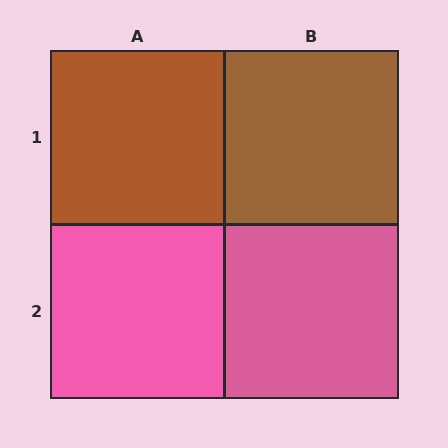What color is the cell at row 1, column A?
Brown.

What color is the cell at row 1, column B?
Brown.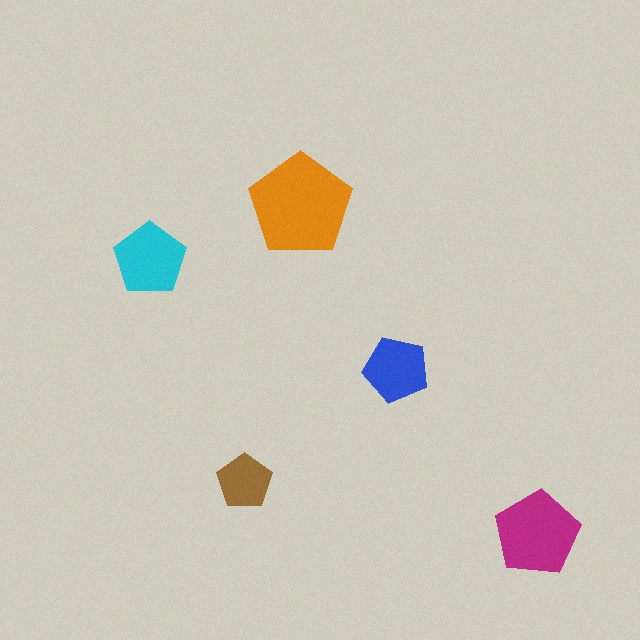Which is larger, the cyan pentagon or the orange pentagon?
The orange one.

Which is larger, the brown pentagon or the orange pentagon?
The orange one.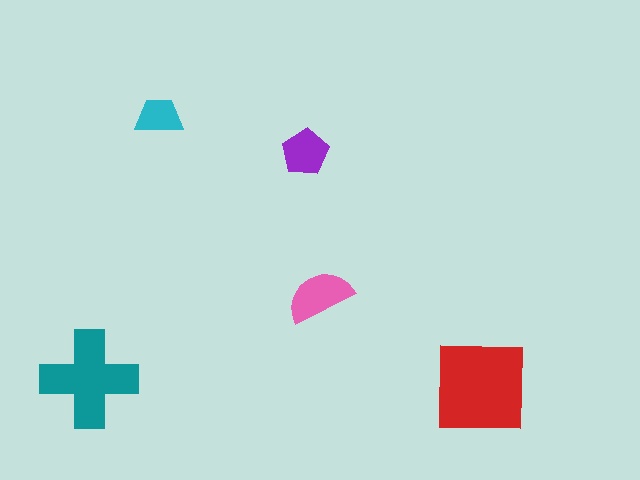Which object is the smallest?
The cyan trapezoid.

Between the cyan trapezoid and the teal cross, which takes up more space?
The teal cross.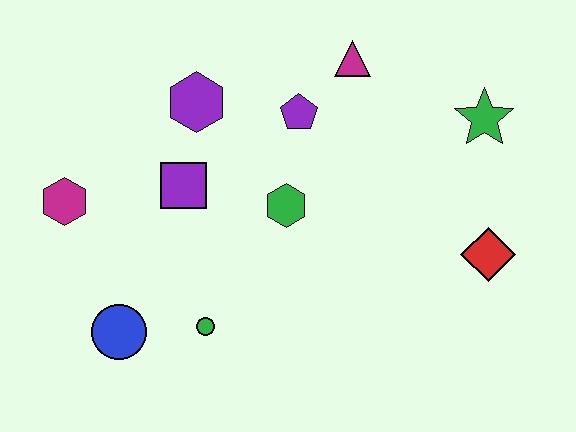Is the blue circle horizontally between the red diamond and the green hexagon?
No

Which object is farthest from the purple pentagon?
The blue circle is farthest from the purple pentagon.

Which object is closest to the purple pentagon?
The magenta triangle is closest to the purple pentagon.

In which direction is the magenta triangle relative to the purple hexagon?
The magenta triangle is to the right of the purple hexagon.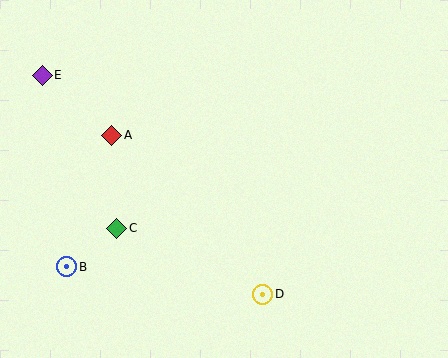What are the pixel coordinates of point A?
Point A is at (112, 135).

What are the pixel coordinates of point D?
Point D is at (263, 294).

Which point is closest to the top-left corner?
Point E is closest to the top-left corner.